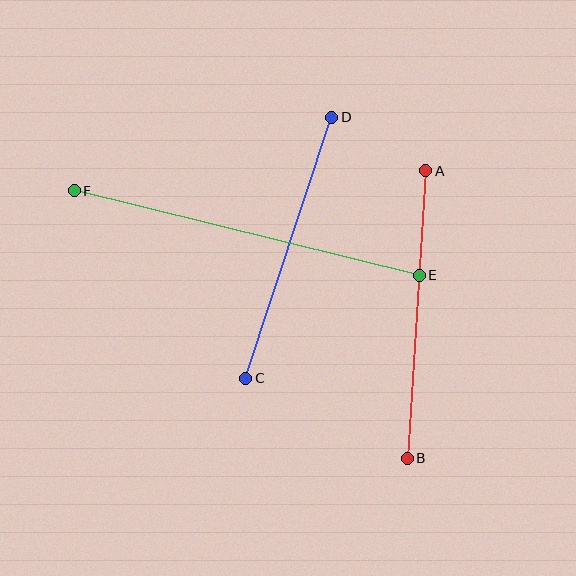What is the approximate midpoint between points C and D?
The midpoint is at approximately (289, 248) pixels.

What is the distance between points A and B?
The distance is approximately 288 pixels.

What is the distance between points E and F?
The distance is approximately 355 pixels.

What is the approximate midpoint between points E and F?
The midpoint is at approximately (247, 233) pixels.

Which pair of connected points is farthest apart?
Points E and F are farthest apart.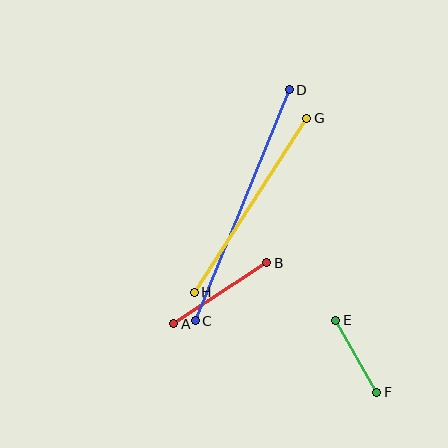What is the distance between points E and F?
The distance is approximately 83 pixels.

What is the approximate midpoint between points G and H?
The midpoint is at approximately (251, 205) pixels.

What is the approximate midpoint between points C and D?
The midpoint is at approximately (242, 205) pixels.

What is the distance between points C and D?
The distance is approximately 249 pixels.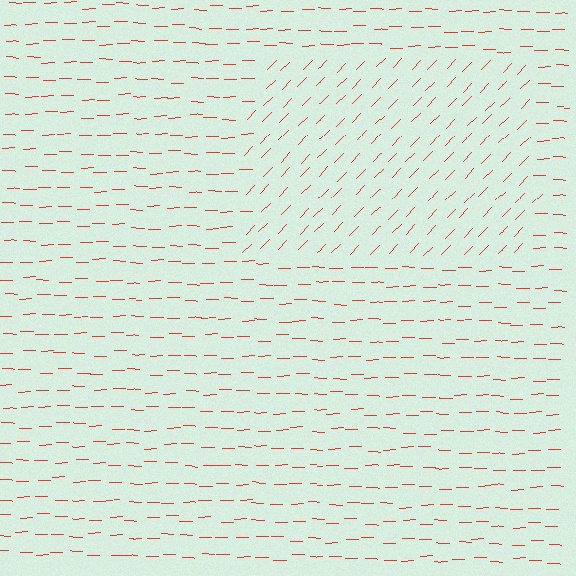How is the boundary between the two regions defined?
The boundary is defined purely by a change in line orientation (approximately 45 degrees difference). All lines are the same color and thickness.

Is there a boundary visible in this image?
Yes, there is a texture boundary formed by a change in line orientation.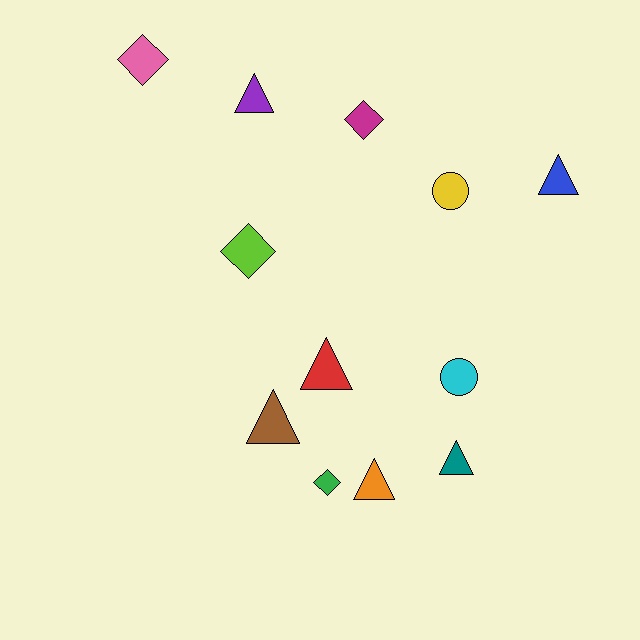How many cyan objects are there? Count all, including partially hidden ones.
There is 1 cyan object.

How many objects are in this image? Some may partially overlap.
There are 12 objects.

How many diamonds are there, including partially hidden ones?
There are 4 diamonds.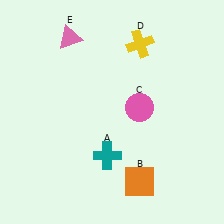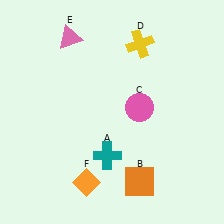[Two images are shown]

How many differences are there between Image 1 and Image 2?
There is 1 difference between the two images.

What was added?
An orange diamond (F) was added in Image 2.